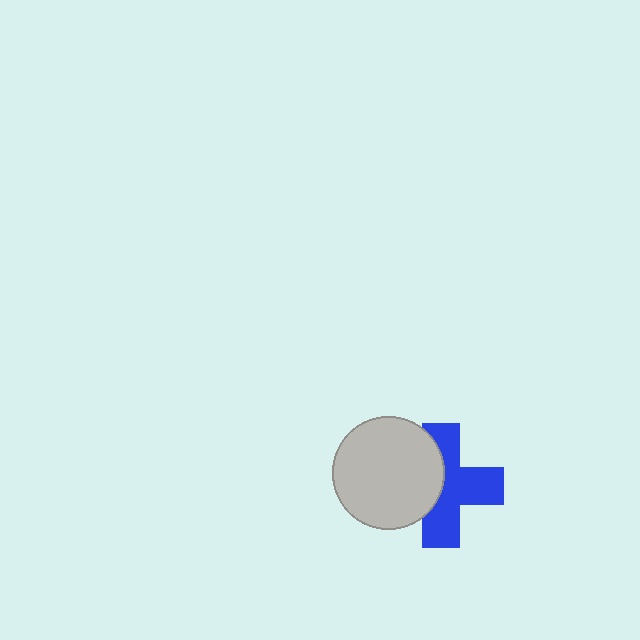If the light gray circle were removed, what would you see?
You would see the complete blue cross.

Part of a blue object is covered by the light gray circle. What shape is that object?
It is a cross.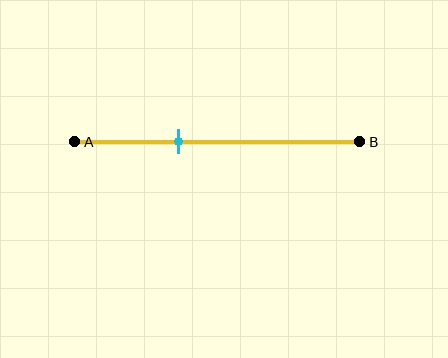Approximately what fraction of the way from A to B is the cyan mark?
The cyan mark is approximately 35% of the way from A to B.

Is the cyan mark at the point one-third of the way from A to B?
Yes, the mark is approximately at the one-third point.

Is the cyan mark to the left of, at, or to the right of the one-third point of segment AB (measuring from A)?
The cyan mark is approximately at the one-third point of segment AB.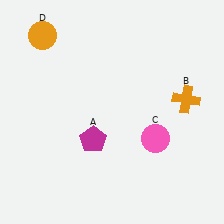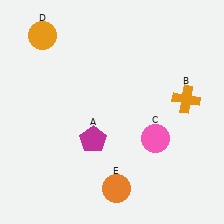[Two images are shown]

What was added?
An orange circle (E) was added in Image 2.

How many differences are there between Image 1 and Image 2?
There is 1 difference between the two images.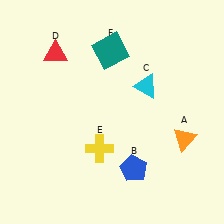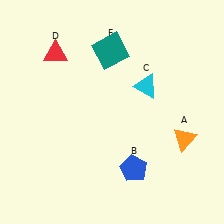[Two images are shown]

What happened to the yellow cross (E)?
The yellow cross (E) was removed in Image 2. It was in the bottom-left area of Image 1.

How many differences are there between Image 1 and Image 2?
There is 1 difference between the two images.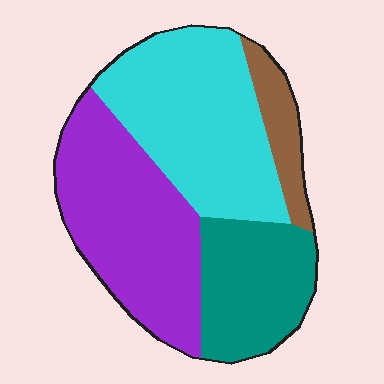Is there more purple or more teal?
Purple.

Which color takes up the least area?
Brown, at roughly 10%.